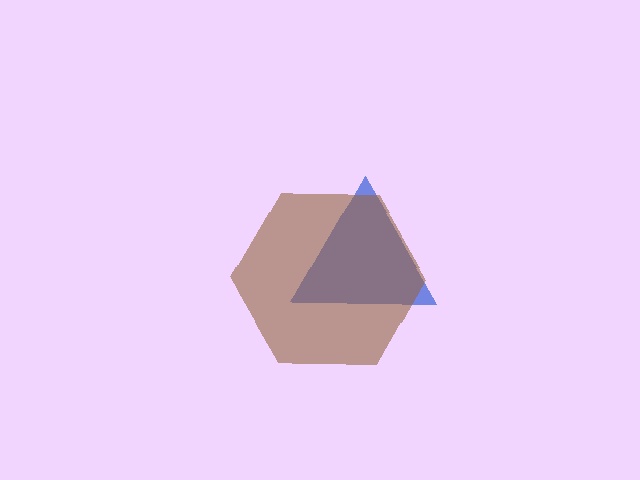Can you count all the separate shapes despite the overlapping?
Yes, there are 2 separate shapes.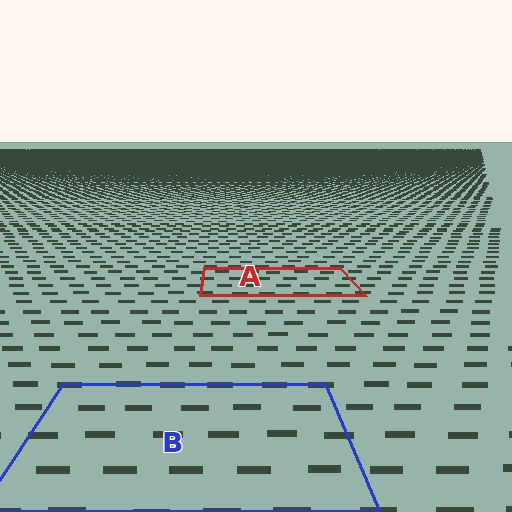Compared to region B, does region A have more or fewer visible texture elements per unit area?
Region A has more texture elements per unit area — they are packed more densely because it is farther away.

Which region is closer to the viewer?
Region B is closer. The texture elements there are larger and more spread out.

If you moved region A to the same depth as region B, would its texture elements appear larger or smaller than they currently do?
They would appear larger. At a closer depth, the same texture elements are projected at a bigger on-screen size.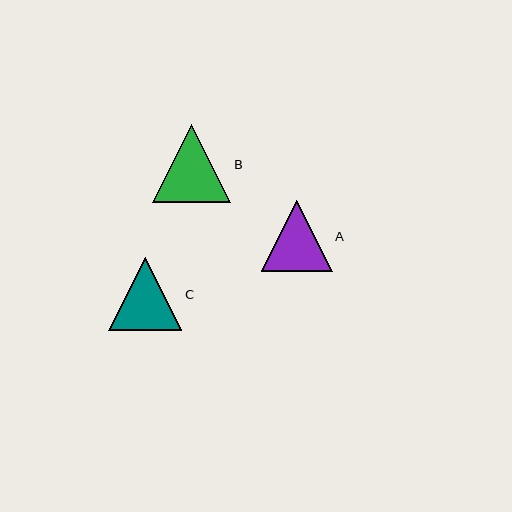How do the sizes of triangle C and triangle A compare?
Triangle C and triangle A are approximately the same size.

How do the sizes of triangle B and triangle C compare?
Triangle B and triangle C are approximately the same size.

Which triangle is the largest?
Triangle B is the largest with a size of approximately 79 pixels.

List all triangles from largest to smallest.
From largest to smallest: B, C, A.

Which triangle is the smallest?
Triangle A is the smallest with a size of approximately 71 pixels.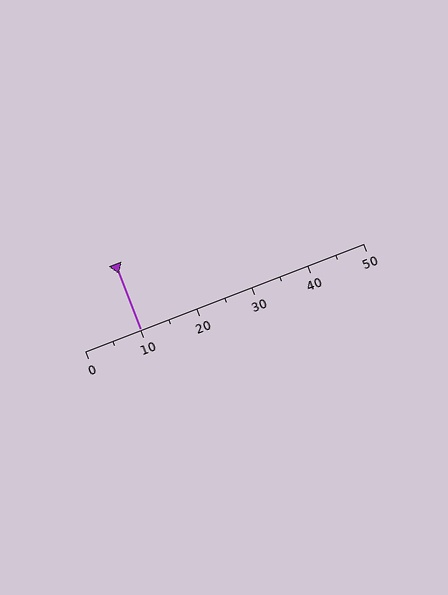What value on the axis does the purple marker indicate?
The marker indicates approximately 10.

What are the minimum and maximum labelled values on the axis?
The axis runs from 0 to 50.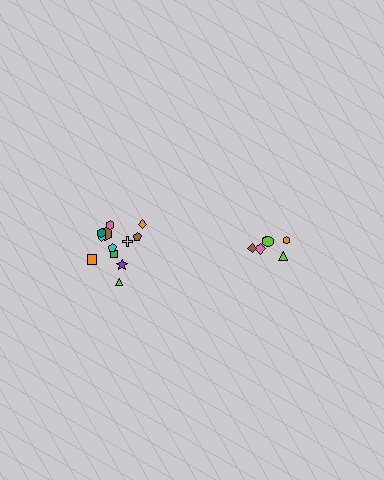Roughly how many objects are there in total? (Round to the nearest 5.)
Roughly 20 objects in total.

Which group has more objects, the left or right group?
The left group.